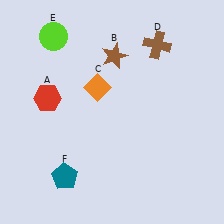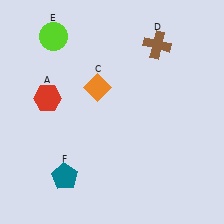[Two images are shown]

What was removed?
The brown star (B) was removed in Image 2.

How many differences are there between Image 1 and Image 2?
There is 1 difference between the two images.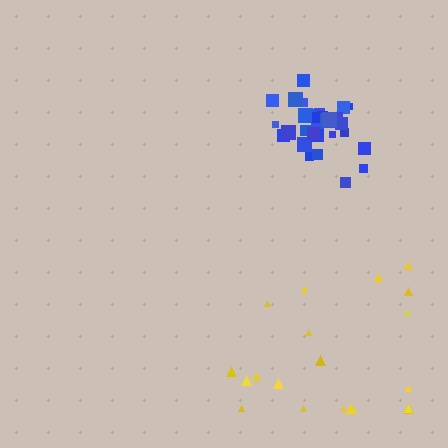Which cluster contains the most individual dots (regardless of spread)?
Blue (35).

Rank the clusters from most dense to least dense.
blue, yellow.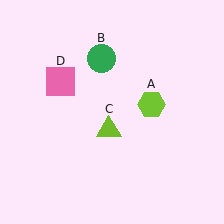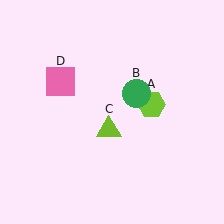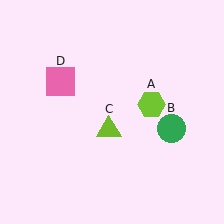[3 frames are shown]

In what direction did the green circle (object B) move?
The green circle (object B) moved down and to the right.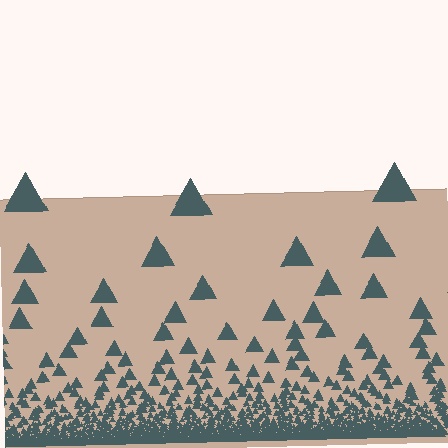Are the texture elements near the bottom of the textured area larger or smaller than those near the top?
Smaller. The gradient is inverted — elements near the bottom are smaller and denser.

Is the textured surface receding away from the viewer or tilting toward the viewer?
The surface appears to tilt toward the viewer. Texture elements get larger and sparser toward the top.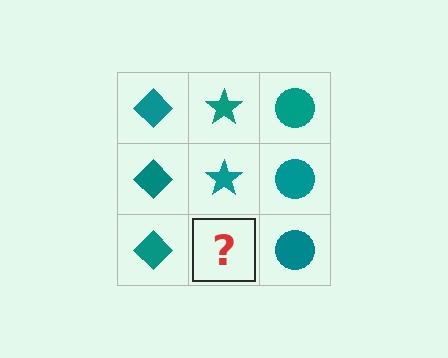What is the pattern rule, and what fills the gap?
The rule is that each column has a consistent shape. The gap should be filled with a teal star.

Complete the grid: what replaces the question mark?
The question mark should be replaced with a teal star.